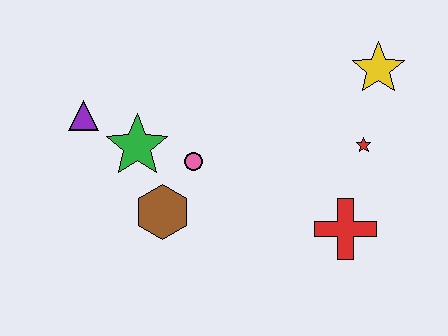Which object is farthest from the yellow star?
The purple triangle is farthest from the yellow star.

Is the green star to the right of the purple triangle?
Yes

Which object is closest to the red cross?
The red star is closest to the red cross.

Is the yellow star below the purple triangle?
No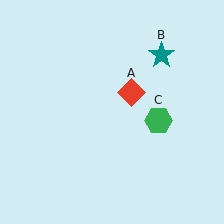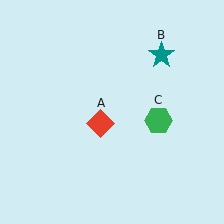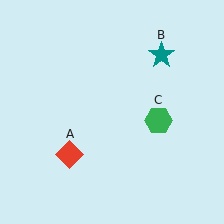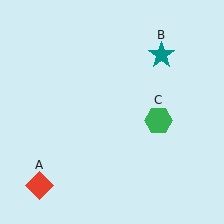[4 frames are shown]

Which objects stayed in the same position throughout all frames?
Teal star (object B) and green hexagon (object C) remained stationary.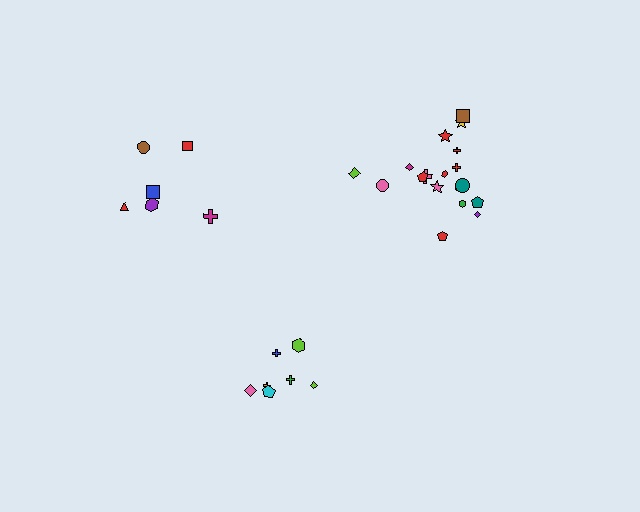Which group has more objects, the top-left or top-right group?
The top-right group.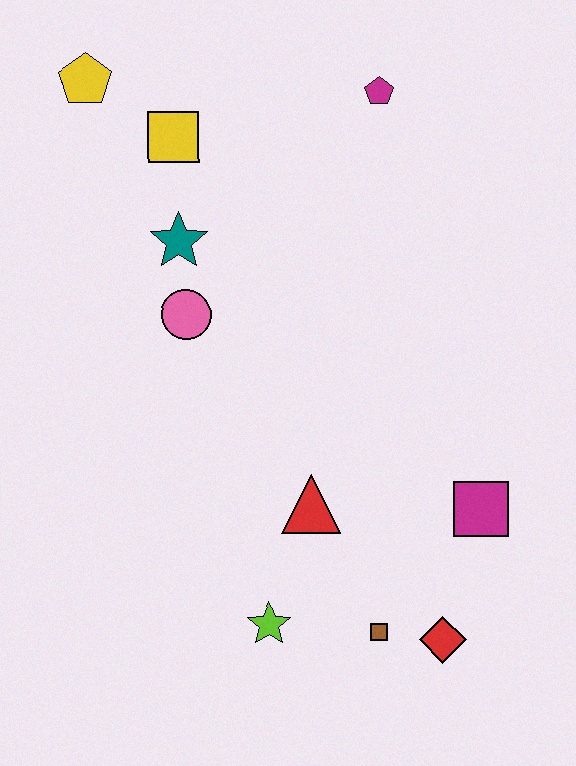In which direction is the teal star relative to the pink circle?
The teal star is above the pink circle.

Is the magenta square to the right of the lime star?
Yes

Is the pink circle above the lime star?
Yes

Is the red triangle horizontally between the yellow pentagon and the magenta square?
Yes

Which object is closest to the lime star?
The brown square is closest to the lime star.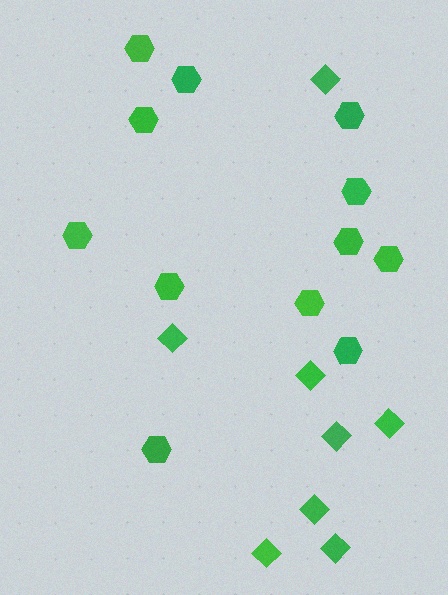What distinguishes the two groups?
There are 2 groups: one group of diamonds (8) and one group of hexagons (12).